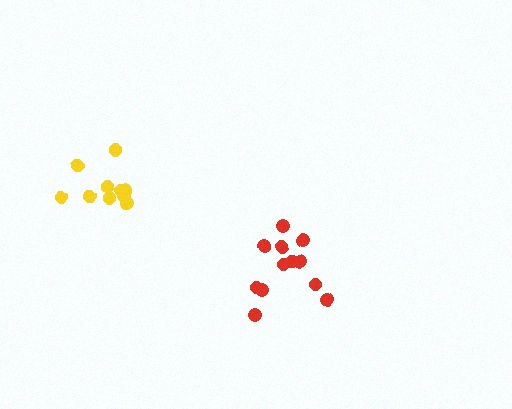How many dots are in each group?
Group 1: 12 dots, Group 2: 10 dots (22 total).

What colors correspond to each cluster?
The clusters are colored: red, yellow.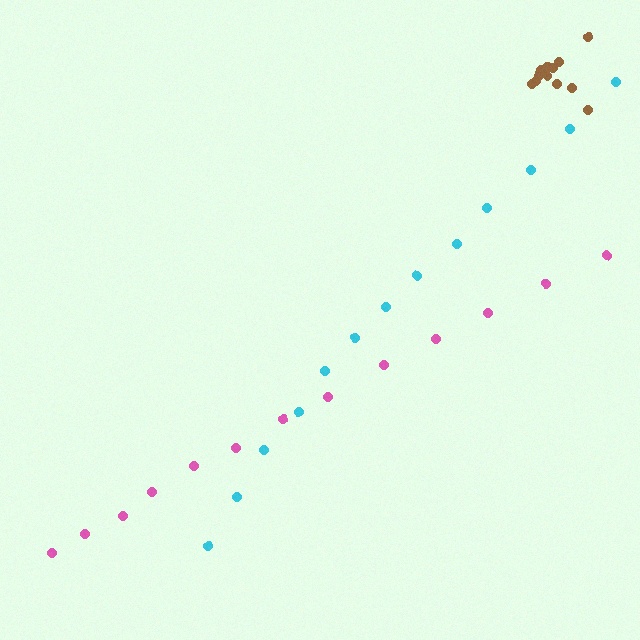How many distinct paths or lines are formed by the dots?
There are 3 distinct paths.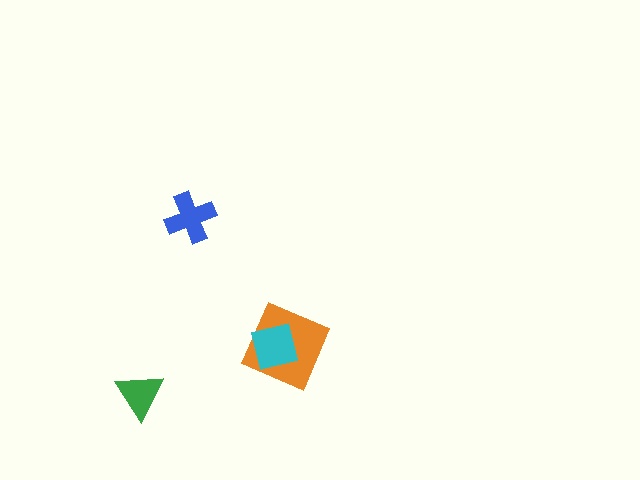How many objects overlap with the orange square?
1 object overlaps with the orange square.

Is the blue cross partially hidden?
No, no other shape covers it.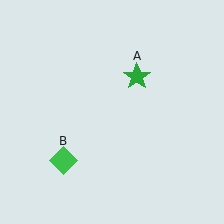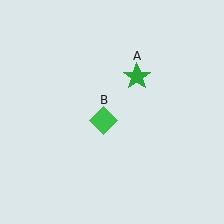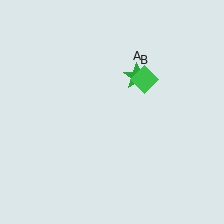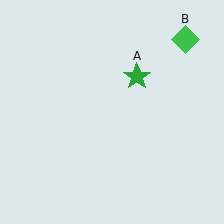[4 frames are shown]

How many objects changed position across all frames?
1 object changed position: green diamond (object B).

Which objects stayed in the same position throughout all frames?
Green star (object A) remained stationary.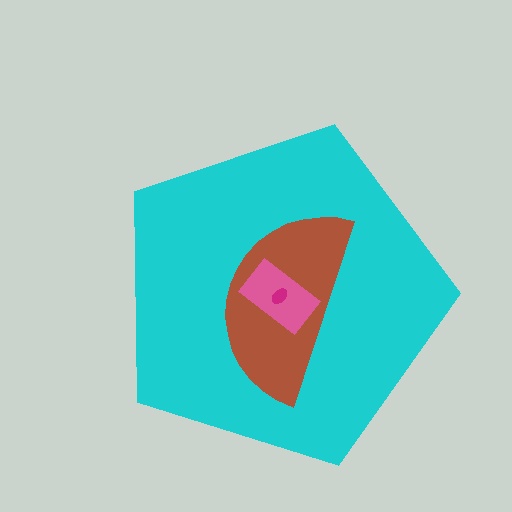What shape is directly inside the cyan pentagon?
The brown semicircle.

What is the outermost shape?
The cyan pentagon.